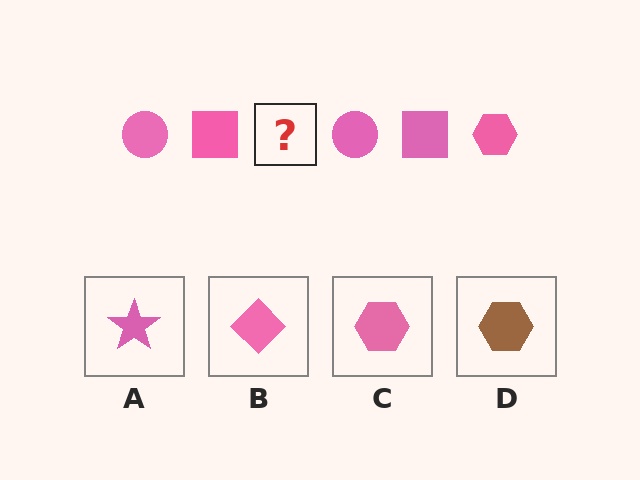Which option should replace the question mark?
Option C.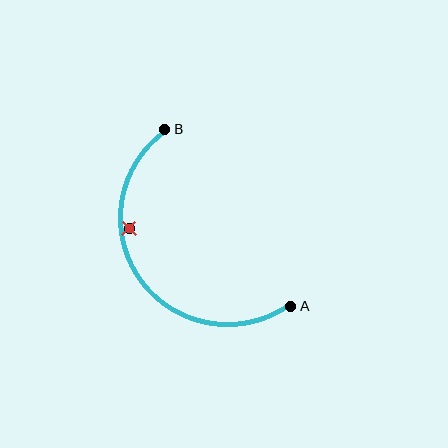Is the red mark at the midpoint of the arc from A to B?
No — the red mark does not lie on the arc at all. It sits slightly inside the curve.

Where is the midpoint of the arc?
The arc midpoint is the point on the curve farthest from the straight line joining A and B. It sits below and to the left of that line.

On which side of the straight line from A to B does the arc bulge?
The arc bulges below and to the left of the straight line connecting A and B.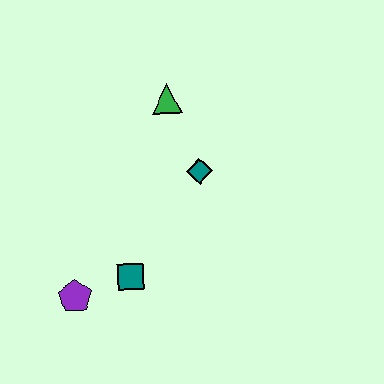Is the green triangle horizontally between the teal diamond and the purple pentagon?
Yes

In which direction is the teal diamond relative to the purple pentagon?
The teal diamond is to the right of the purple pentagon.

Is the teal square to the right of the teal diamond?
No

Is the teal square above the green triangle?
No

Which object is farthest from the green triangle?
The purple pentagon is farthest from the green triangle.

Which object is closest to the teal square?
The purple pentagon is closest to the teal square.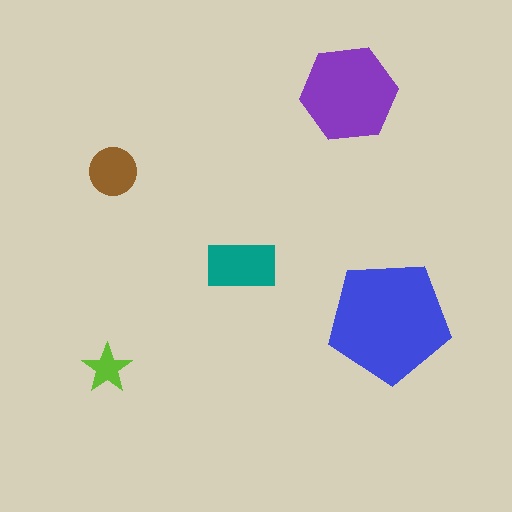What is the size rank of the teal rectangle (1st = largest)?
3rd.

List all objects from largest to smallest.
The blue pentagon, the purple hexagon, the teal rectangle, the brown circle, the lime star.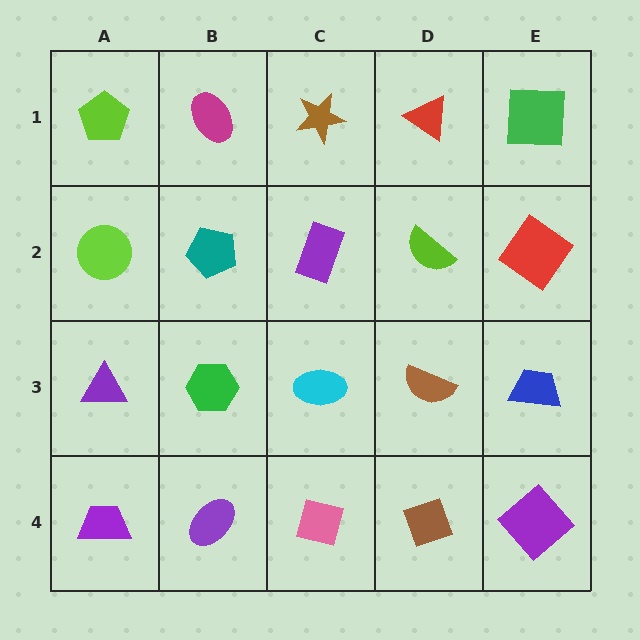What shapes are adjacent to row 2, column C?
A brown star (row 1, column C), a cyan ellipse (row 3, column C), a teal pentagon (row 2, column B), a lime semicircle (row 2, column D).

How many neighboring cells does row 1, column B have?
3.